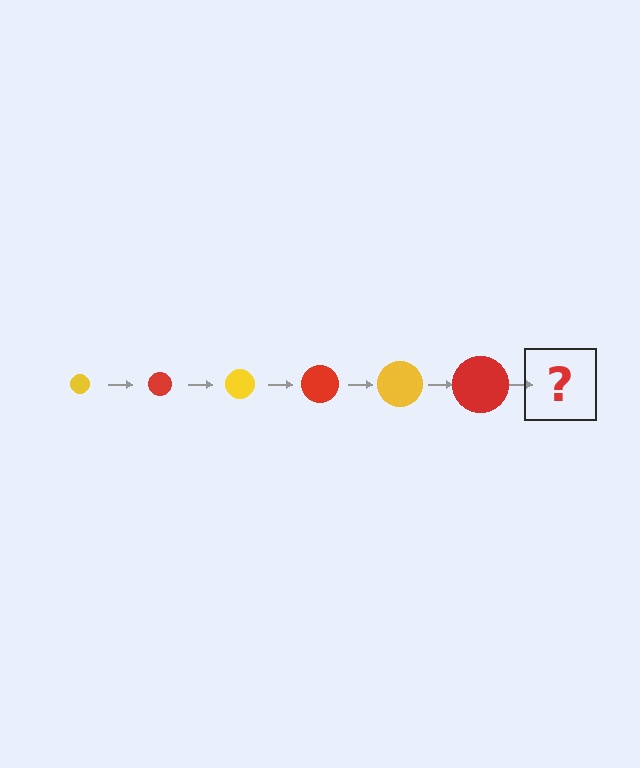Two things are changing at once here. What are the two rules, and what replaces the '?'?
The two rules are that the circle grows larger each step and the color cycles through yellow and red. The '?' should be a yellow circle, larger than the previous one.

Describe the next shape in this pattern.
It should be a yellow circle, larger than the previous one.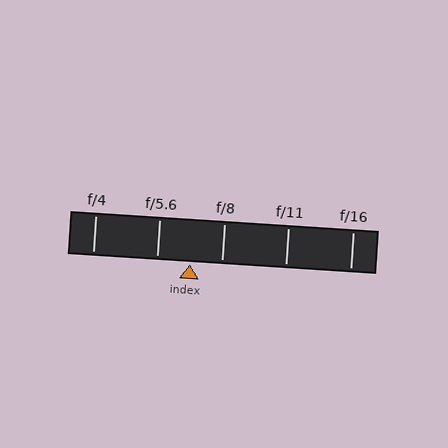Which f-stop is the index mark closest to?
The index mark is closest to f/8.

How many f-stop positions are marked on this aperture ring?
There are 5 f-stop positions marked.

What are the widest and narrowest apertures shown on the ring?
The widest aperture shown is f/4 and the narrowest is f/16.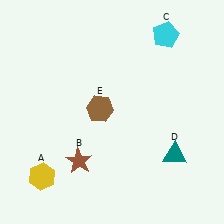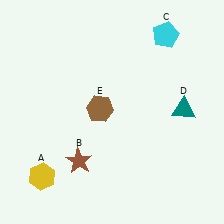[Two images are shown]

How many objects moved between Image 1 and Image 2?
1 object moved between the two images.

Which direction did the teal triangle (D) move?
The teal triangle (D) moved up.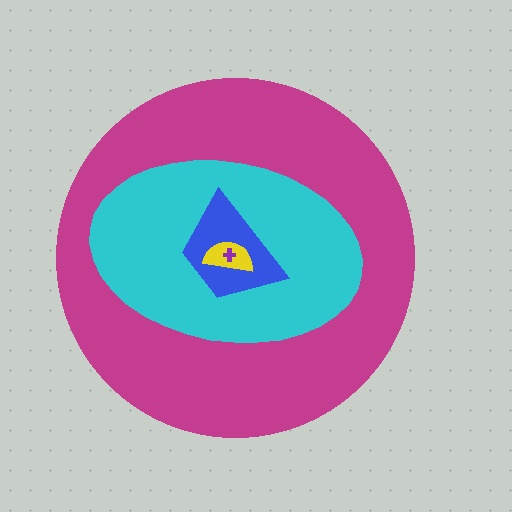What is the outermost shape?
The magenta circle.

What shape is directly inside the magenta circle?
The cyan ellipse.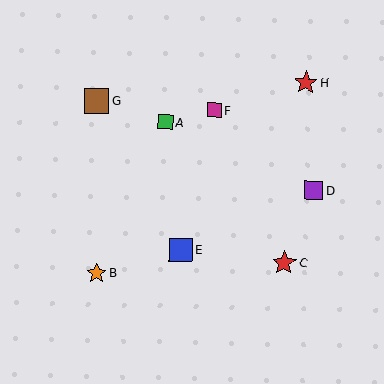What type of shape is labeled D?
Shape D is a purple square.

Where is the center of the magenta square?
The center of the magenta square is at (214, 110).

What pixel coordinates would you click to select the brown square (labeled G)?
Click at (97, 101) to select the brown square G.